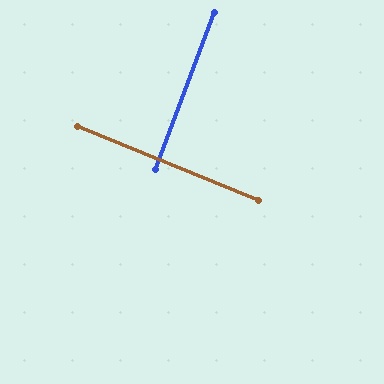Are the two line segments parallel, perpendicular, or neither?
Perpendicular — they meet at approximately 89°.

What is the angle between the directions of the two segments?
Approximately 89 degrees.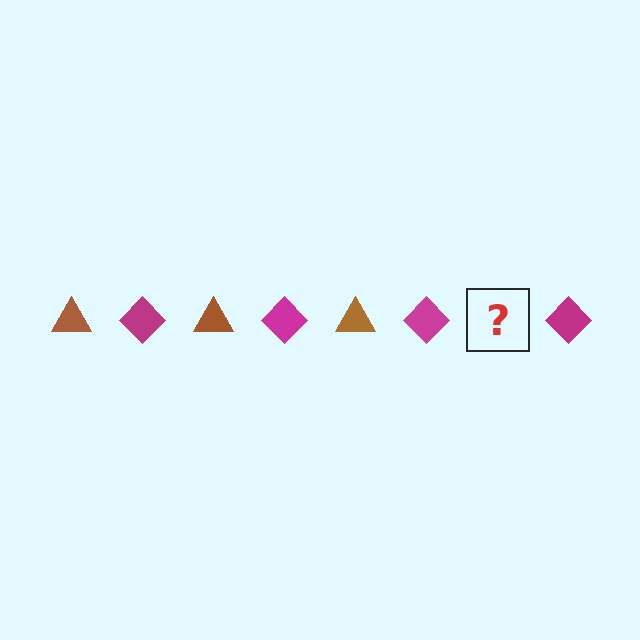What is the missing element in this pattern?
The missing element is a brown triangle.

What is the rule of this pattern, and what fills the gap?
The rule is that the pattern alternates between brown triangle and magenta diamond. The gap should be filled with a brown triangle.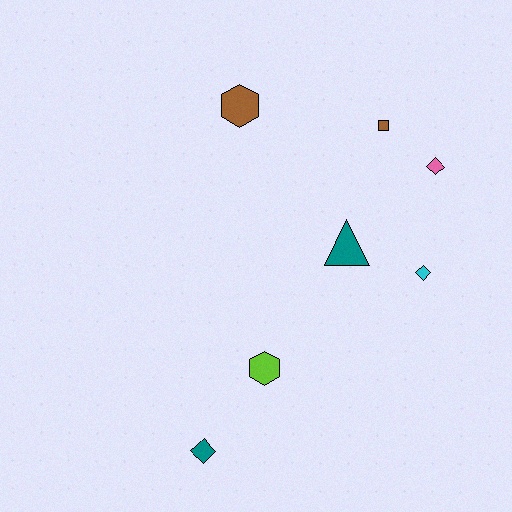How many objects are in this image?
There are 7 objects.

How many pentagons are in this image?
There are no pentagons.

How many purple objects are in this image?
There are no purple objects.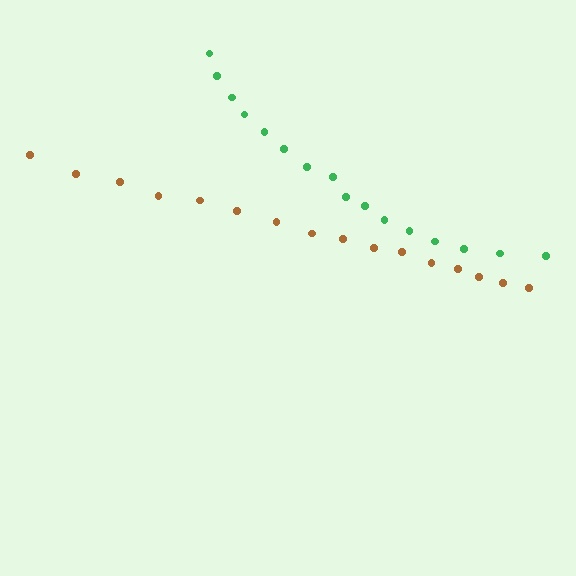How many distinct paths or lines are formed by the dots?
There are 2 distinct paths.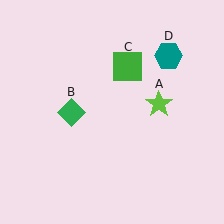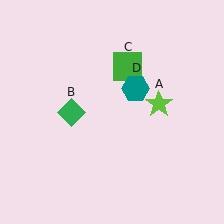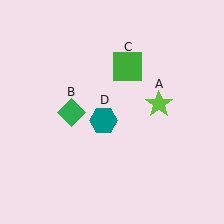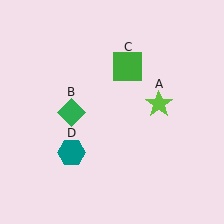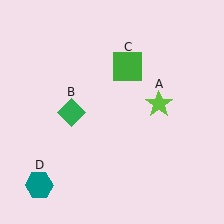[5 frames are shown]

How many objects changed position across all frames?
1 object changed position: teal hexagon (object D).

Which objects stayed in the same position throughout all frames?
Lime star (object A) and green diamond (object B) and green square (object C) remained stationary.